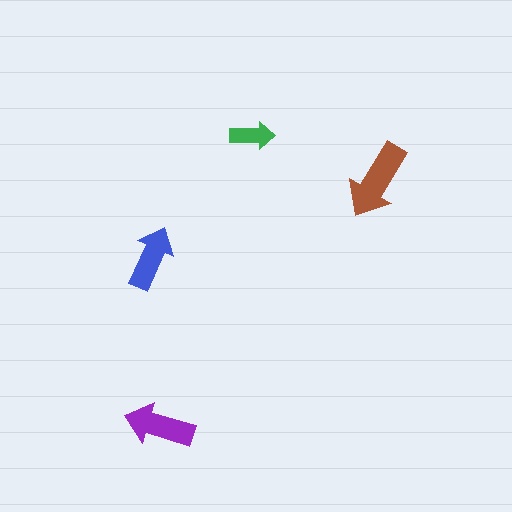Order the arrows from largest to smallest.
the brown one, the purple one, the blue one, the green one.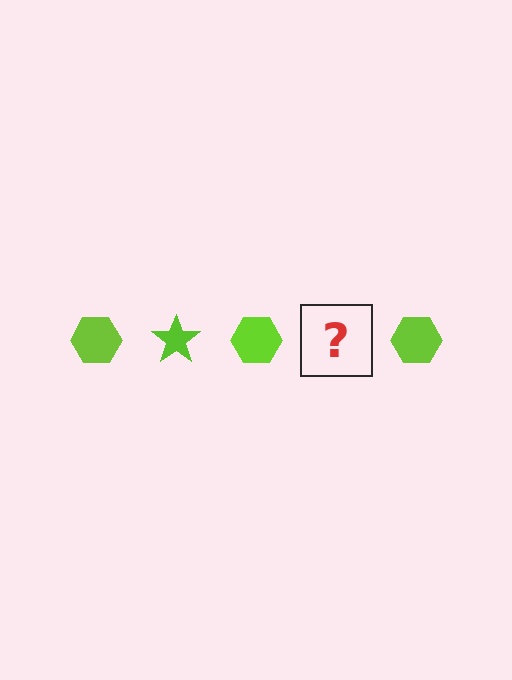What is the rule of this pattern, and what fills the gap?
The rule is that the pattern cycles through hexagon, star shapes in lime. The gap should be filled with a lime star.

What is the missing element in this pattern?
The missing element is a lime star.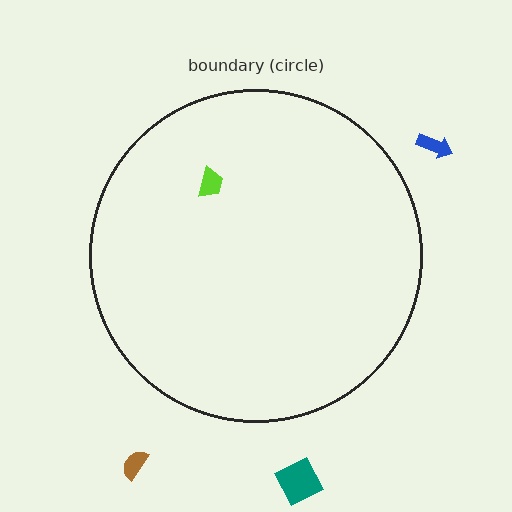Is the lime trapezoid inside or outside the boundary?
Inside.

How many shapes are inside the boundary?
1 inside, 3 outside.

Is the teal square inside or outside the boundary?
Outside.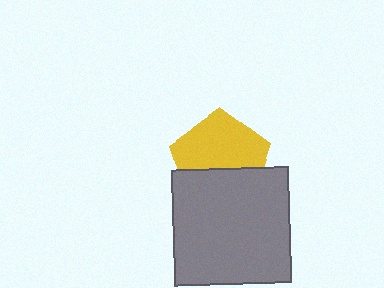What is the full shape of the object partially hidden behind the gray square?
The partially hidden object is a yellow pentagon.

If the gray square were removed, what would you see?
You would see the complete yellow pentagon.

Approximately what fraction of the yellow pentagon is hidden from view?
Roughly 39% of the yellow pentagon is hidden behind the gray square.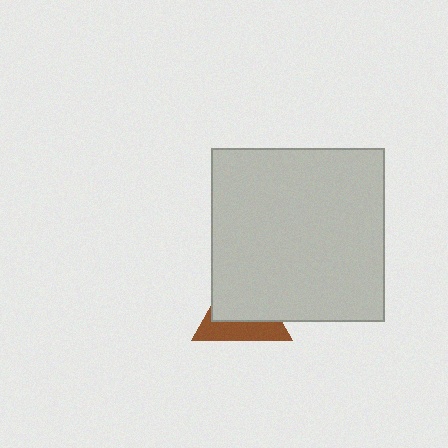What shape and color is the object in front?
The object in front is a light gray square.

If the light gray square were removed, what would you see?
You would see the complete brown triangle.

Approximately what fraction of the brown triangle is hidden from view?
Roughly 59% of the brown triangle is hidden behind the light gray square.